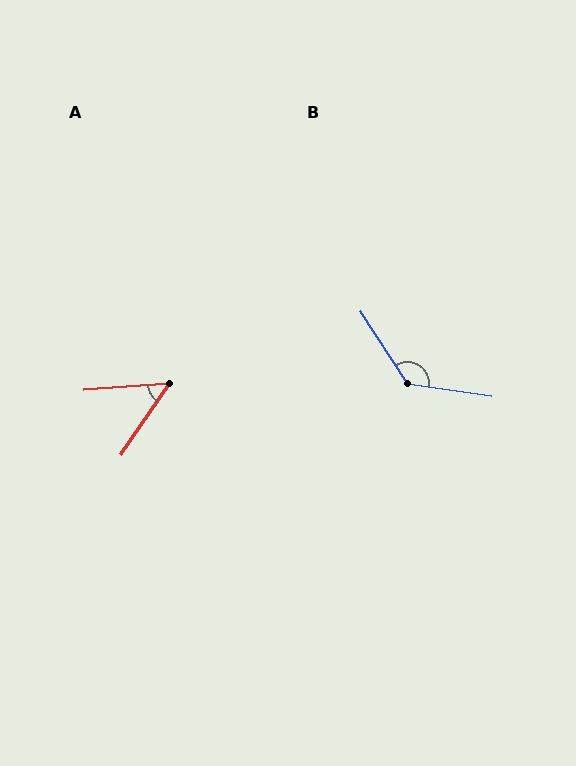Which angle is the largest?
B, at approximately 132 degrees.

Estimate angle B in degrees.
Approximately 132 degrees.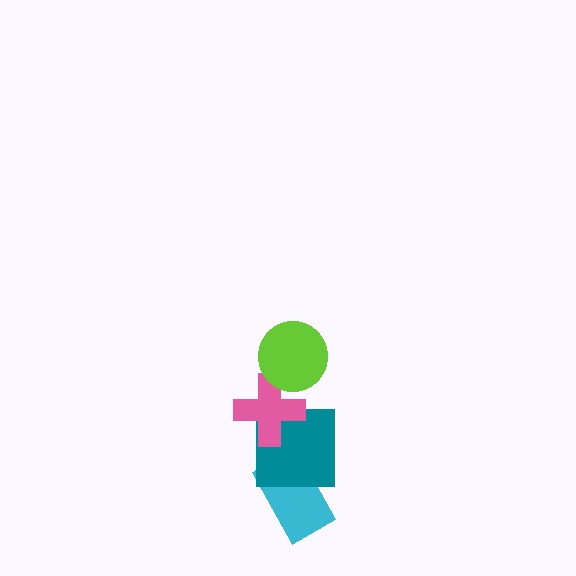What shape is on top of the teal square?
The pink cross is on top of the teal square.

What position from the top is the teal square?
The teal square is 3rd from the top.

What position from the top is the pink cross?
The pink cross is 2nd from the top.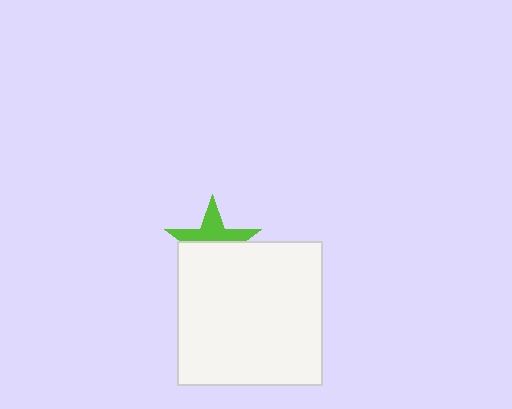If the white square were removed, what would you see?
You would see the complete lime star.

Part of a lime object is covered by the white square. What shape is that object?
It is a star.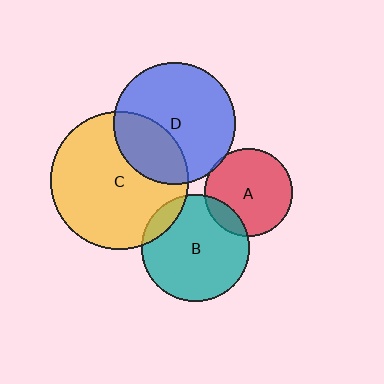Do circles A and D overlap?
Yes.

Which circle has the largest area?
Circle C (yellow).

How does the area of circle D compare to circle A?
Approximately 1.9 times.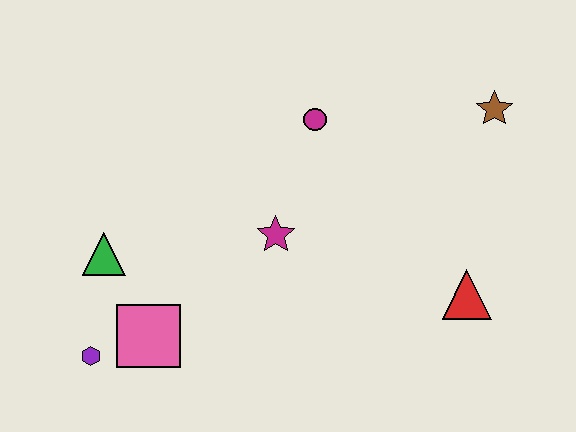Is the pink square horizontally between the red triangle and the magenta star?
No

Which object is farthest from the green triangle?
The brown star is farthest from the green triangle.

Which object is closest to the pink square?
The purple hexagon is closest to the pink square.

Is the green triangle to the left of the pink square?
Yes